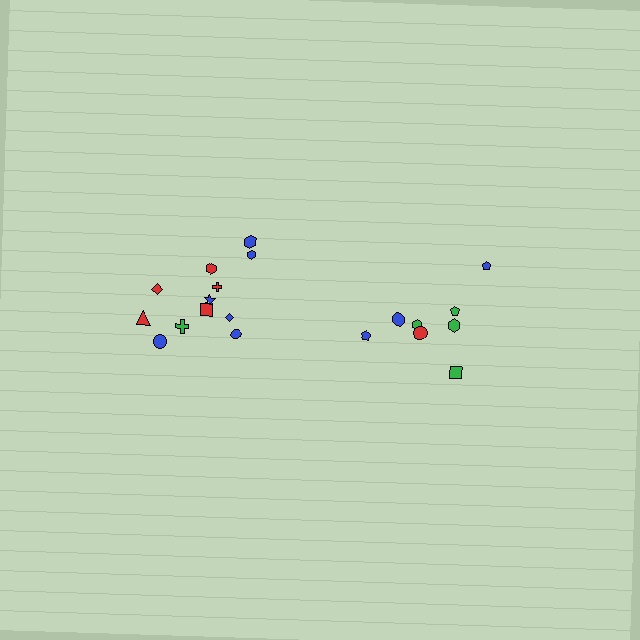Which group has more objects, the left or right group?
The left group.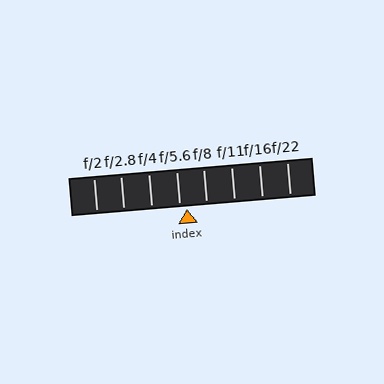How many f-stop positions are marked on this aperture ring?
There are 8 f-stop positions marked.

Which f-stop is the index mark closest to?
The index mark is closest to f/5.6.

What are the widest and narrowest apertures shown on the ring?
The widest aperture shown is f/2 and the narrowest is f/22.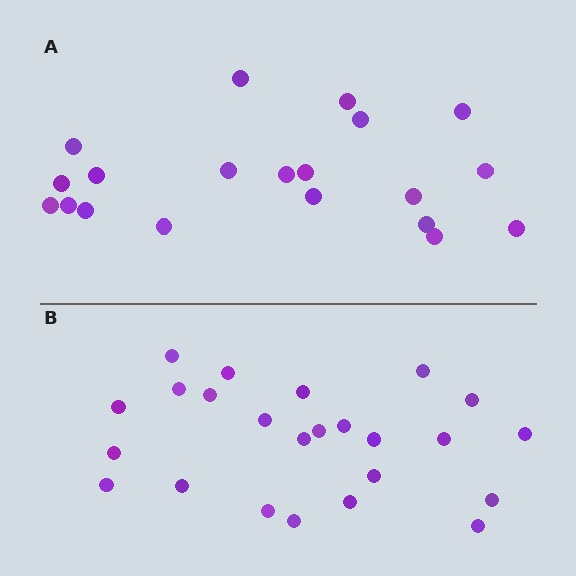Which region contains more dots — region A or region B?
Region B (the bottom region) has more dots.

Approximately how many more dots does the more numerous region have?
Region B has about 4 more dots than region A.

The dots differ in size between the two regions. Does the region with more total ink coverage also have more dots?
No. Region A has more total ink coverage because its dots are larger, but region B actually contains more individual dots. Total area can be misleading — the number of items is what matters here.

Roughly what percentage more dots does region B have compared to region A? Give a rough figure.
About 20% more.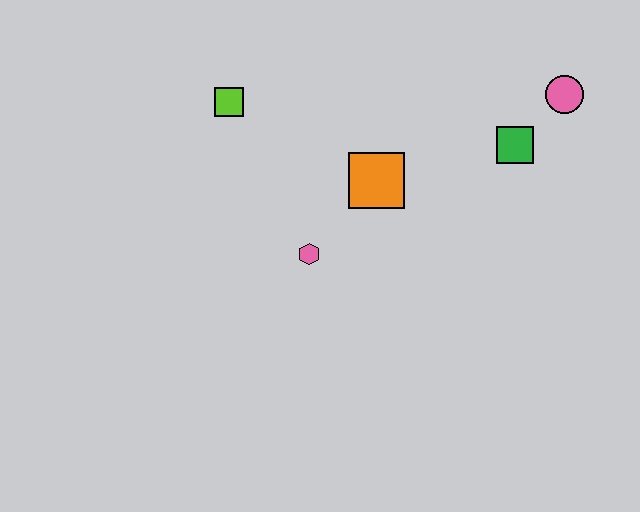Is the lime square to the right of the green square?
No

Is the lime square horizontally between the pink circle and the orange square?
No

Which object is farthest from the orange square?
The pink circle is farthest from the orange square.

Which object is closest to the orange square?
The pink hexagon is closest to the orange square.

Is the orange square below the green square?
Yes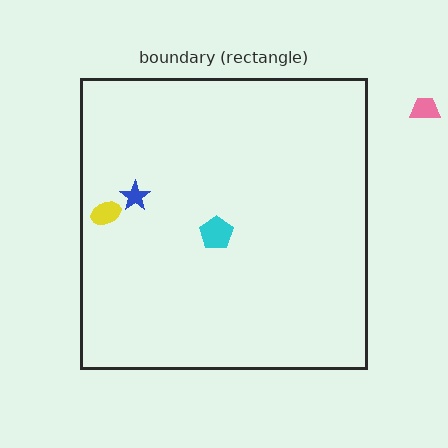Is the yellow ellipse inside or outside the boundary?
Inside.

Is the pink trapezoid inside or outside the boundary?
Outside.